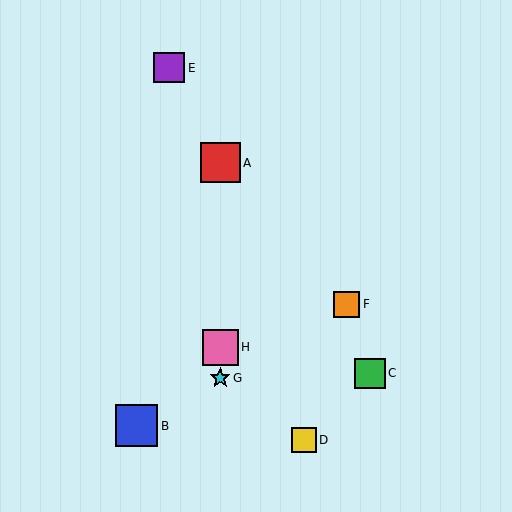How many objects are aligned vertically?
3 objects (A, G, H) are aligned vertically.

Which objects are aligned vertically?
Objects A, G, H are aligned vertically.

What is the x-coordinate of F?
Object F is at x≈346.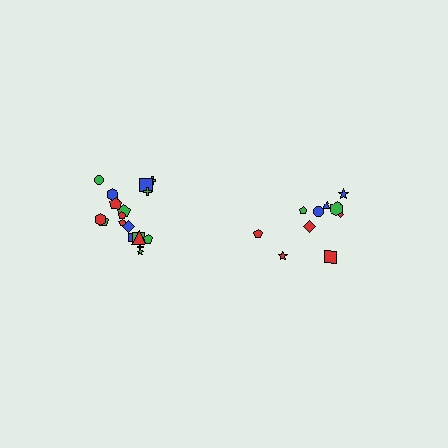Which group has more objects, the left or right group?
The left group.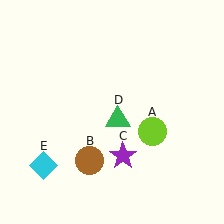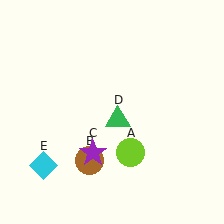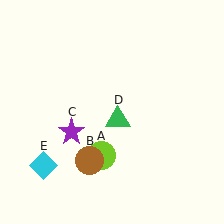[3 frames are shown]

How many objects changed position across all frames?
2 objects changed position: lime circle (object A), purple star (object C).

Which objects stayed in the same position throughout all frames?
Brown circle (object B) and green triangle (object D) and cyan diamond (object E) remained stationary.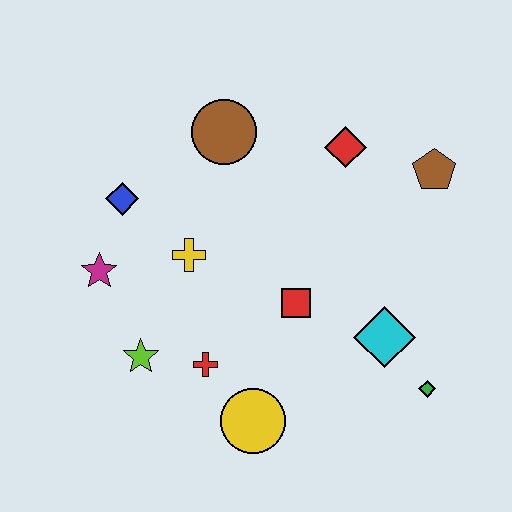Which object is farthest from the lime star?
The brown pentagon is farthest from the lime star.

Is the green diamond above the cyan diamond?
No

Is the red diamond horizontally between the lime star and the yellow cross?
No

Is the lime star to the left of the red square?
Yes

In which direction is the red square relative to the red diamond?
The red square is below the red diamond.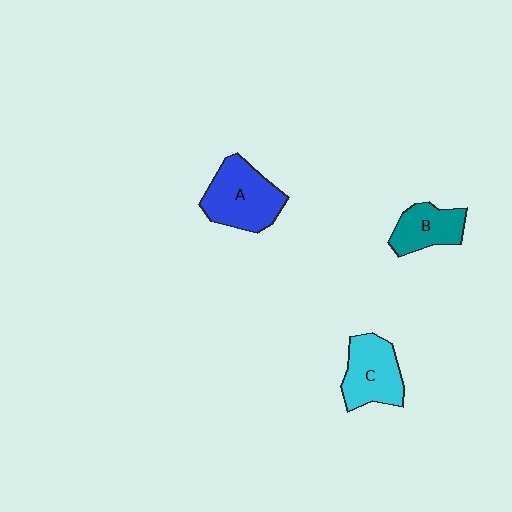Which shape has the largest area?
Shape A (blue).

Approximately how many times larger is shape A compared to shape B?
Approximately 1.5 times.